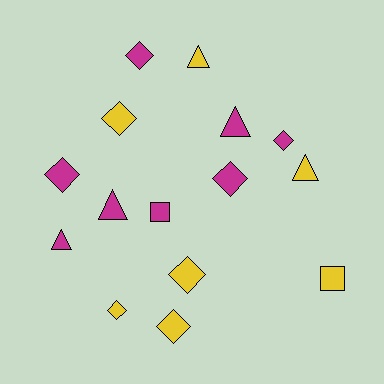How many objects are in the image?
There are 15 objects.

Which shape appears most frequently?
Diamond, with 8 objects.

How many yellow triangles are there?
There are 2 yellow triangles.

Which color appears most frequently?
Magenta, with 8 objects.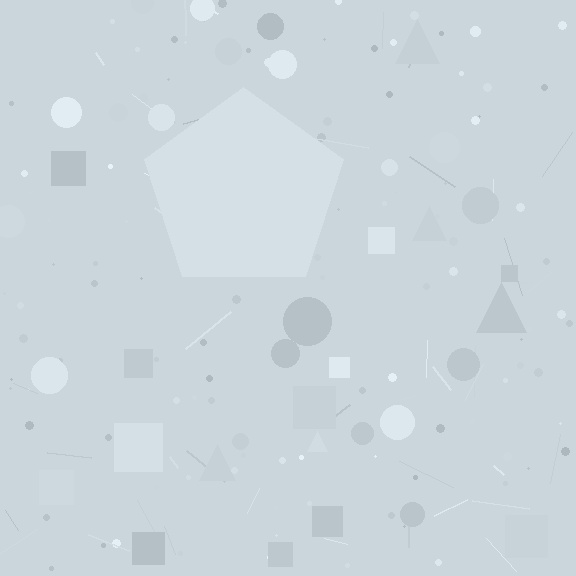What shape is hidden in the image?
A pentagon is hidden in the image.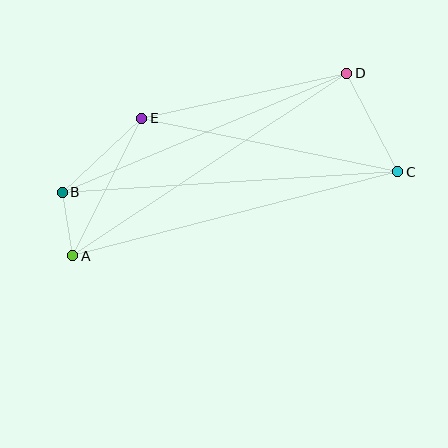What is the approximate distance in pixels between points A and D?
The distance between A and D is approximately 329 pixels.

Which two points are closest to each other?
Points A and B are closest to each other.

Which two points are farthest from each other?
Points B and C are farthest from each other.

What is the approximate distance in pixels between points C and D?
The distance between C and D is approximately 111 pixels.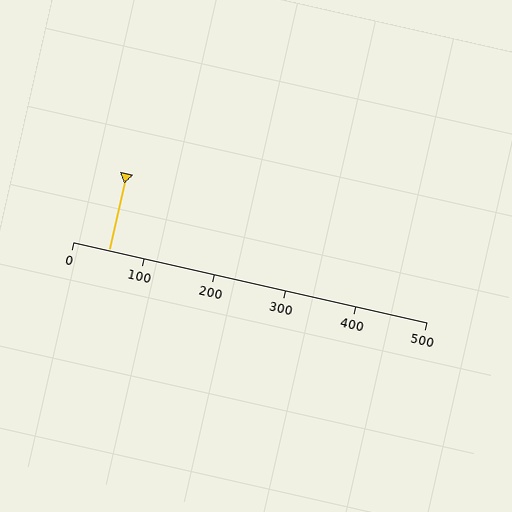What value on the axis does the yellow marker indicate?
The marker indicates approximately 50.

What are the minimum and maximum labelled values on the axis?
The axis runs from 0 to 500.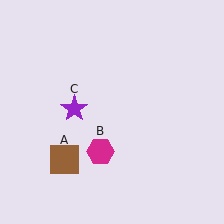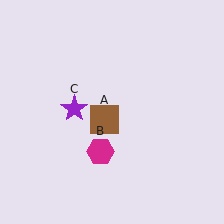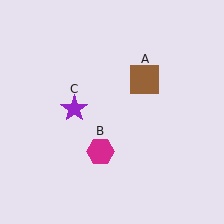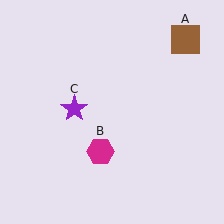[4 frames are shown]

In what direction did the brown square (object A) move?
The brown square (object A) moved up and to the right.